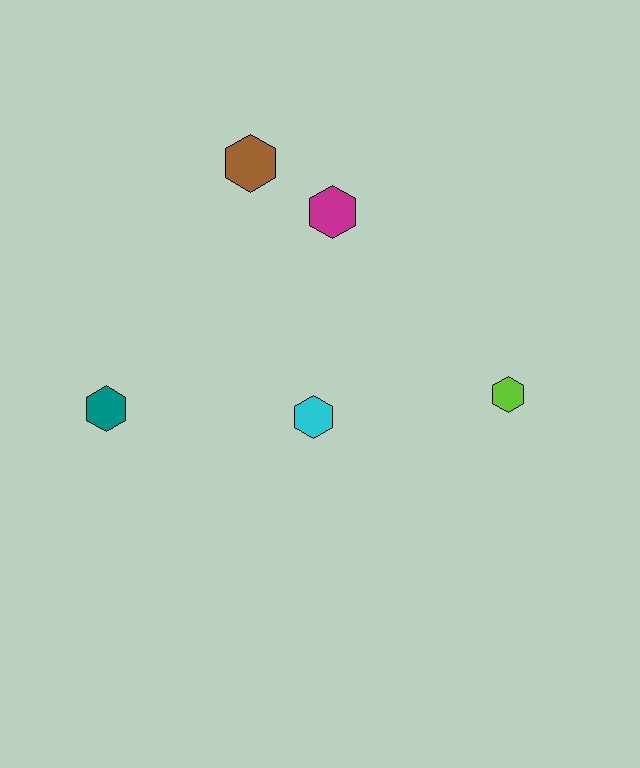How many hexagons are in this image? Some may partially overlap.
There are 5 hexagons.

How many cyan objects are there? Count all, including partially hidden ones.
There is 1 cyan object.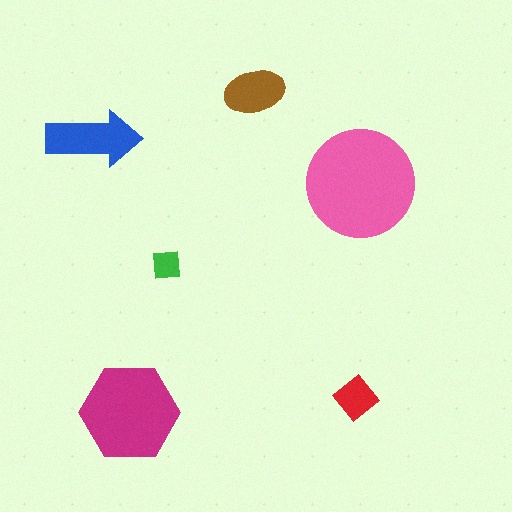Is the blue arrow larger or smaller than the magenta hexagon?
Smaller.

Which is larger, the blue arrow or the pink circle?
The pink circle.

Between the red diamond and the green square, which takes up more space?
The red diamond.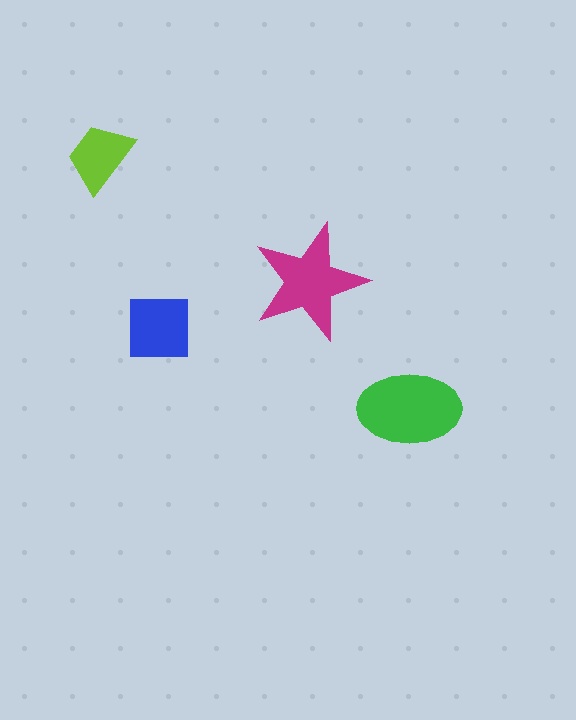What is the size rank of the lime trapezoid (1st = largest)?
4th.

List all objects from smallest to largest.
The lime trapezoid, the blue square, the magenta star, the green ellipse.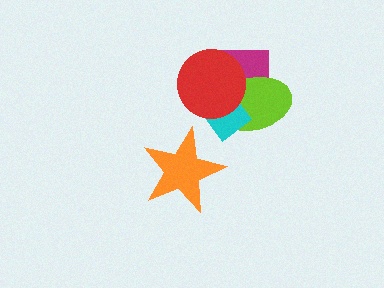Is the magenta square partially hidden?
Yes, it is partially covered by another shape.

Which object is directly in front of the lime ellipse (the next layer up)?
The cyan rectangle is directly in front of the lime ellipse.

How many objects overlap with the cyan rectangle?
3 objects overlap with the cyan rectangle.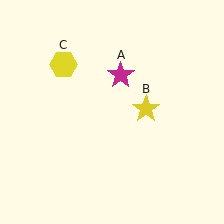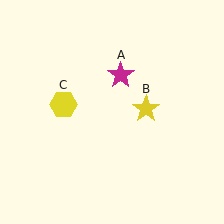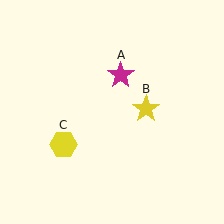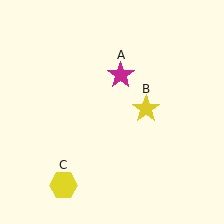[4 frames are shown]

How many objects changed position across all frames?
1 object changed position: yellow hexagon (object C).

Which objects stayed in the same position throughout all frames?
Magenta star (object A) and yellow star (object B) remained stationary.